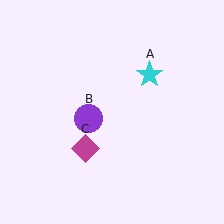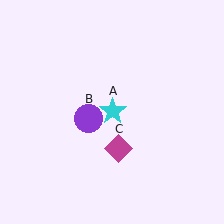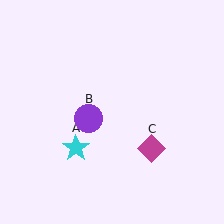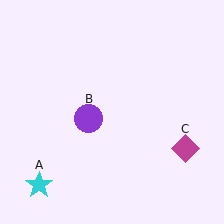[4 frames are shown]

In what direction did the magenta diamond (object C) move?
The magenta diamond (object C) moved right.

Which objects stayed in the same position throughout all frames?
Purple circle (object B) remained stationary.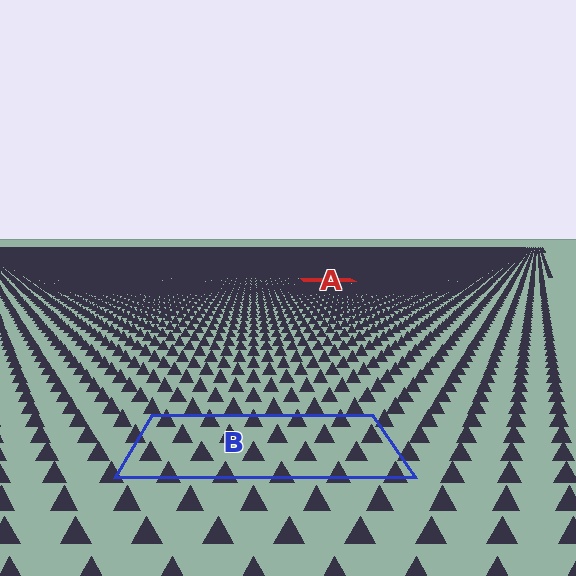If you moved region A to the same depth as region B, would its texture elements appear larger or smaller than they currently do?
They would appear larger. At a closer depth, the same texture elements are projected at a bigger on-screen size.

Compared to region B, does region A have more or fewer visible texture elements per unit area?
Region A has more texture elements per unit area — they are packed more densely because it is farther away.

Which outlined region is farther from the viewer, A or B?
Region A is farther from the viewer — the texture elements inside it appear smaller and more densely packed.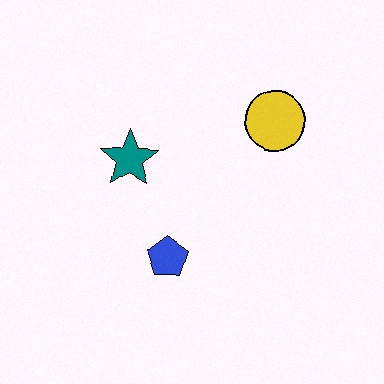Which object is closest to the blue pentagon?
The teal star is closest to the blue pentagon.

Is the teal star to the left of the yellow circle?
Yes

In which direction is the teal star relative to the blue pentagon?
The teal star is above the blue pentagon.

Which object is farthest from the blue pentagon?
The yellow circle is farthest from the blue pentagon.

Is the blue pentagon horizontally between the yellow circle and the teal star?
Yes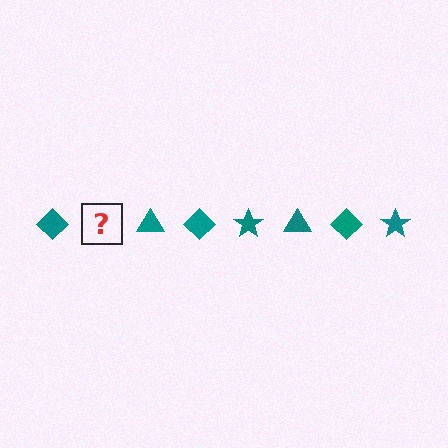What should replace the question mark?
The question mark should be replaced with a teal star.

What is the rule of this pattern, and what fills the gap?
The rule is that the pattern cycles through diamond, star, triangle shapes in teal. The gap should be filled with a teal star.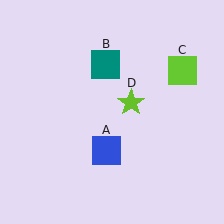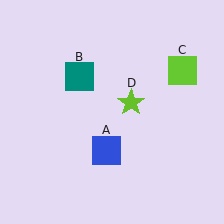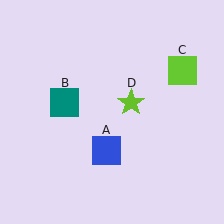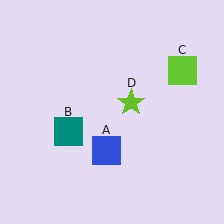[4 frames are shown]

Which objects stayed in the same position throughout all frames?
Blue square (object A) and lime square (object C) and lime star (object D) remained stationary.